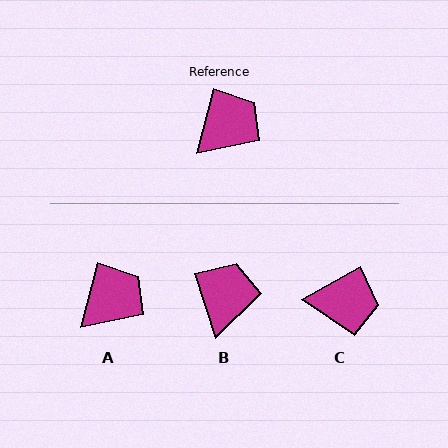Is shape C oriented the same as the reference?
No, it is off by about 45 degrees.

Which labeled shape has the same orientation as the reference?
A.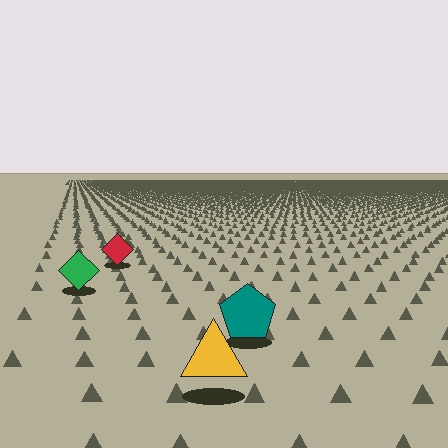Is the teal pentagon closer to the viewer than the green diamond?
Yes. The teal pentagon is closer — you can tell from the texture gradient: the ground texture is coarser near it.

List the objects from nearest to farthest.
From nearest to farthest: the yellow triangle, the teal pentagon, the green diamond, the red diamond.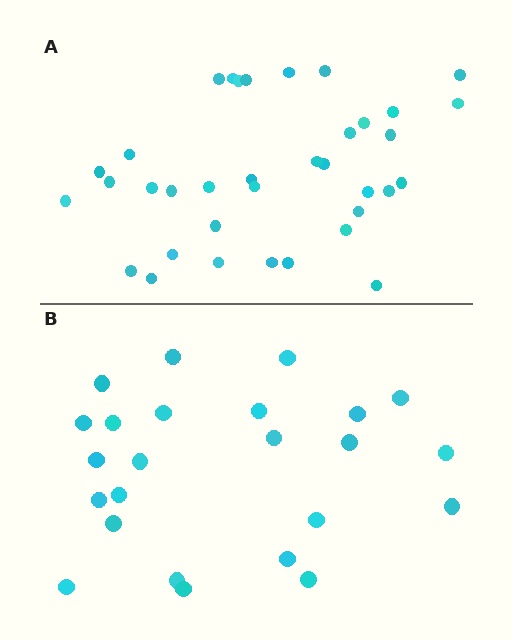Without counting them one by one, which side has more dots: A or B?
Region A (the top region) has more dots.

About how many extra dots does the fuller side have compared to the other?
Region A has roughly 12 or so more dots than region B.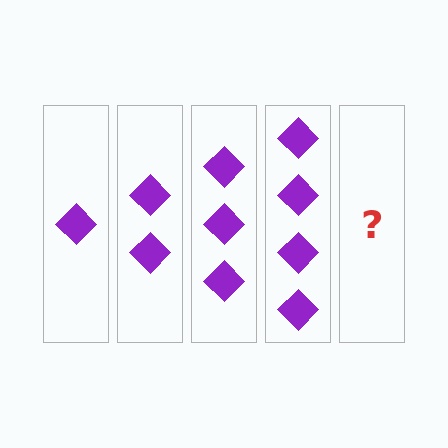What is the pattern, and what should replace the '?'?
The pattern is that each step adds one more diamond. The '?' should be 5 diamonds.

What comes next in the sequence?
The next element should be 5 diamonds.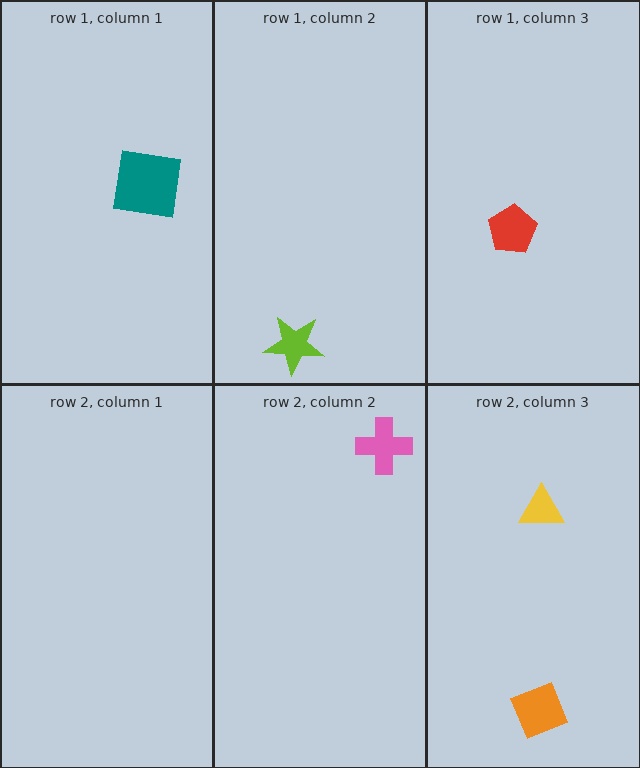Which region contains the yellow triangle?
The row 2, column 3 region.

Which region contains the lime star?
The row 1, column 2 region.